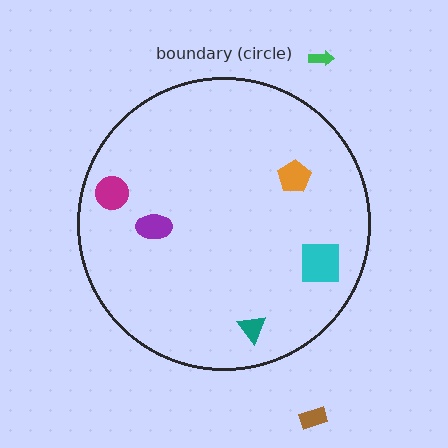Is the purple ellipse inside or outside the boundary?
Inside.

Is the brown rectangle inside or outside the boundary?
Outside.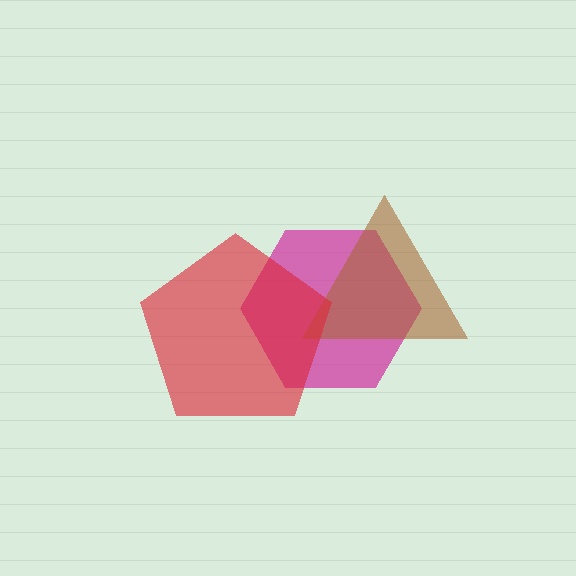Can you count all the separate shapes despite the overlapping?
Yes, there are 3 separate shapes.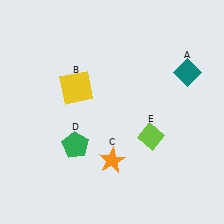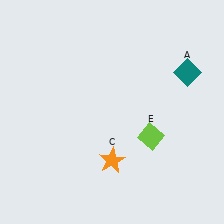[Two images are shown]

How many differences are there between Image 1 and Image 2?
There are 2 differences between the two images.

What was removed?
The green pentagon (D), the yellow square (B) were removed in Image 2.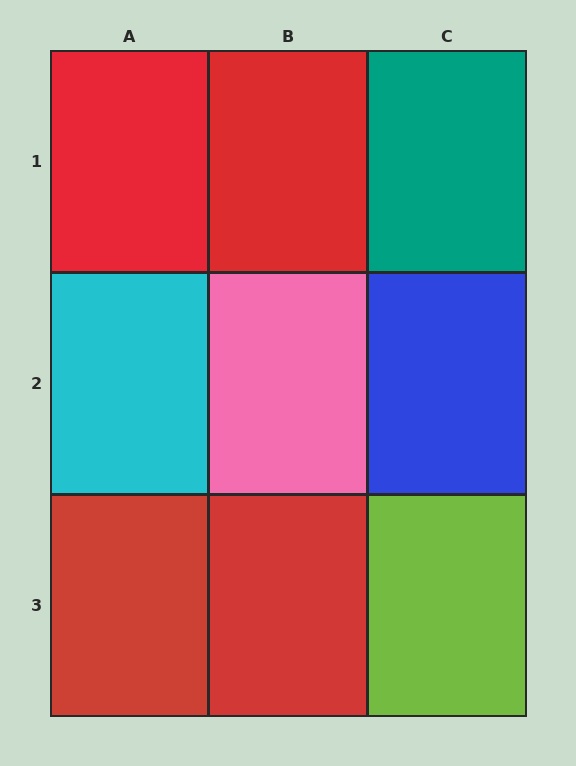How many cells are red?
4 cells are red.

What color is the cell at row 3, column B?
Red.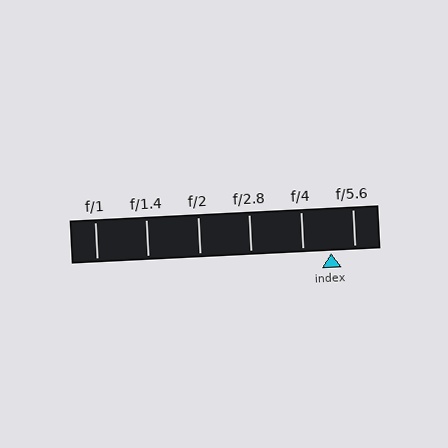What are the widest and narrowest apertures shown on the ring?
The widest aperture shown is f/1 and the narrowest is f/5.6.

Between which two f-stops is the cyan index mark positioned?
The index mark is between f/4 and f/5.6.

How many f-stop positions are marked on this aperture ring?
There are 6 f-stop positions marked.